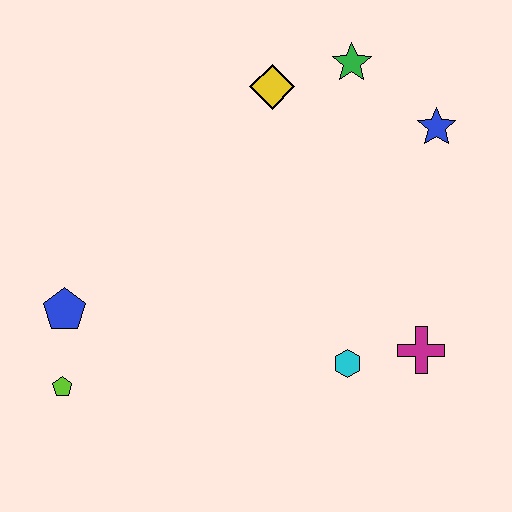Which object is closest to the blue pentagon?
The lime pentagon is closest to the blue pentagon.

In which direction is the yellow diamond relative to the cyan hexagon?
The yellow diamond is above the cyan hexagon.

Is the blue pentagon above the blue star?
No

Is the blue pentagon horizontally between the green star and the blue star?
No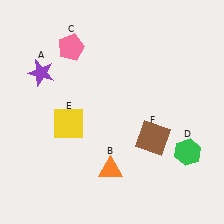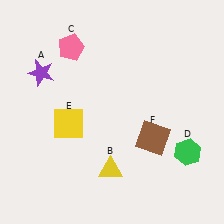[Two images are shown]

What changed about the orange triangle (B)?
In Image 1, B is orange. In Image 2, it changed to yellow.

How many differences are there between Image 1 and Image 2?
There is 1 difference between the two images.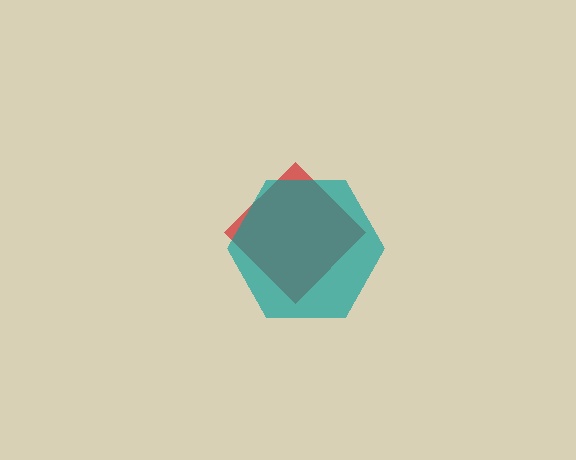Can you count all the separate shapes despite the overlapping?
Yes, there are 2 separate shapes.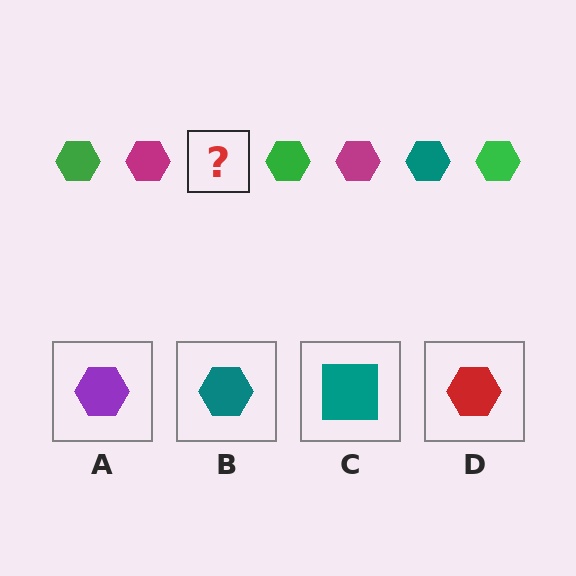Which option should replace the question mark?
Option B.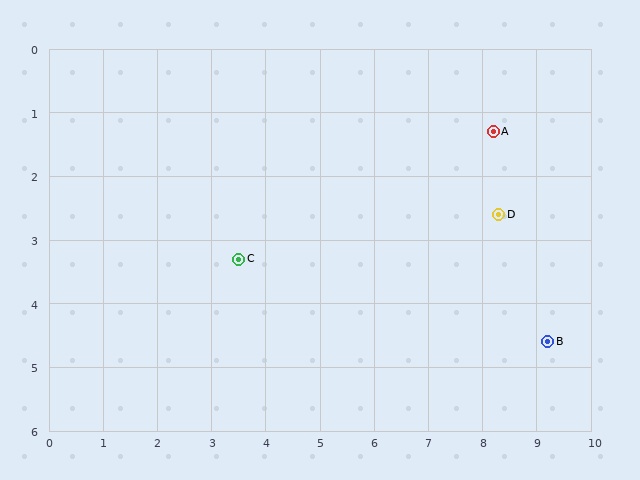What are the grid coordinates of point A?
Point A is at approximately (8.2, 1.3).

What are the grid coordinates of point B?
Point B is at approximately (9.2, 4.6).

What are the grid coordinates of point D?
Point D is at approximately (8.3, 2.6).